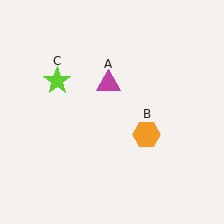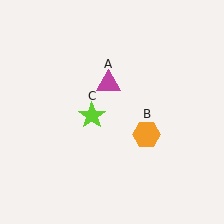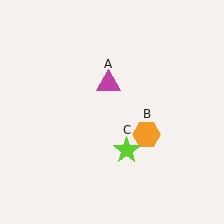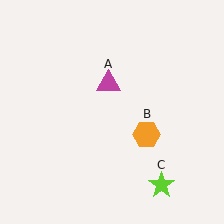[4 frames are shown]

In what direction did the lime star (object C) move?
The lime star (object C) moved down and to the right.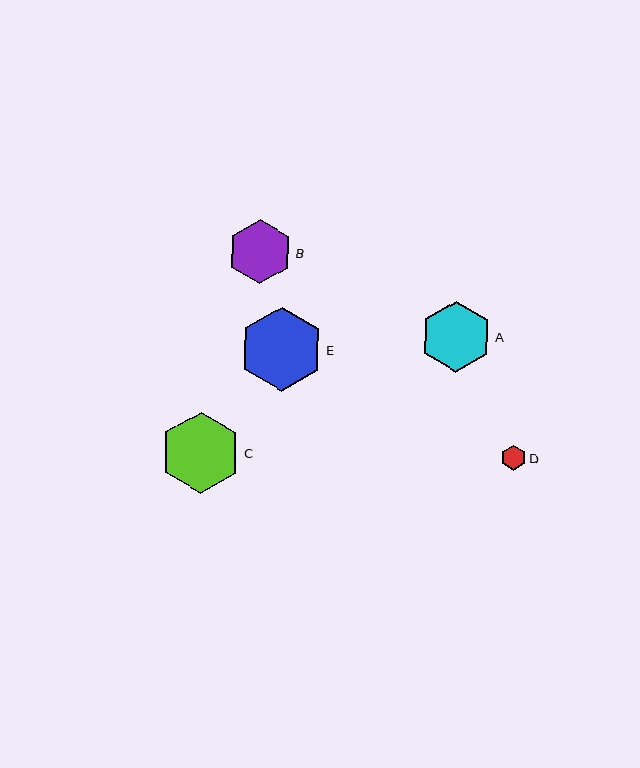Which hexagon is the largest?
Hexagon E is the largest with a size of approximately 84 pixels.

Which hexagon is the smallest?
Hexagon D is the smallest with a size of approximately 25 pixels.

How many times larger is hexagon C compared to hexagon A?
Hexagon C is approximately 1.1 times the size of hexagon A.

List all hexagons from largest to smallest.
From largest to smallest: E, C, A, B, D.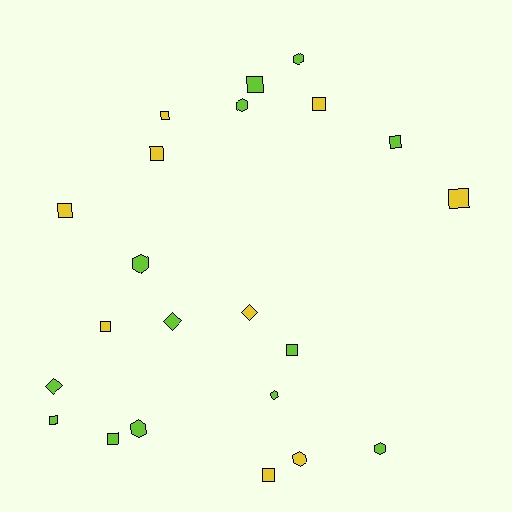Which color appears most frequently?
Lime, with 13 objects.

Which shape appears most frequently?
Square, with 12 objects.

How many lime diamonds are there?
There are 2 lime diamonds.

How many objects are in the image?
There are 22 objects.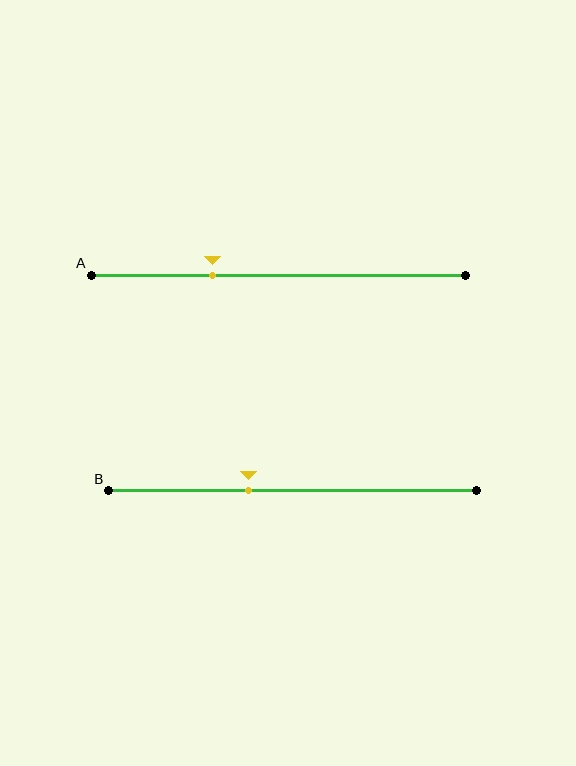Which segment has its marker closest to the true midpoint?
Segment B has its marker closest to the true midpoint.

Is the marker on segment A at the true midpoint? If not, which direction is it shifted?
No, the marker on segment A is shifted to the left by about 18% of the segment length.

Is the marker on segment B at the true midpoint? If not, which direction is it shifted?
No, the marker on segment B is shifted to the left by about 12% of the segment length.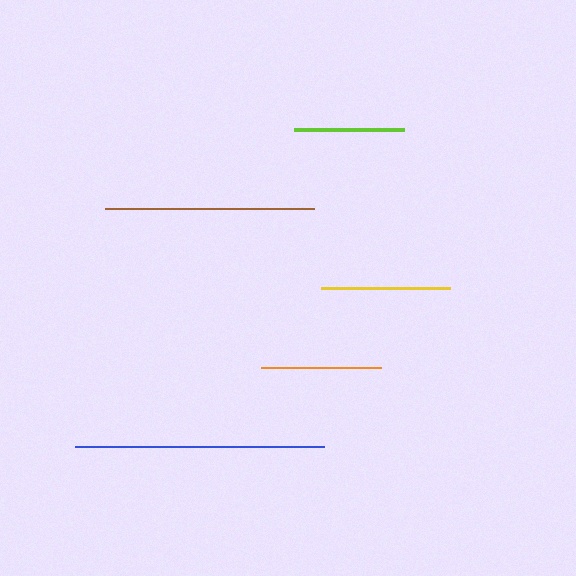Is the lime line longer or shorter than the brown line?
The brown line is longer than the lime line.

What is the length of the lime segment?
The lime segment is approximately 110 pixels long.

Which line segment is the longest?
The blue line is the longest at approximately 249 pixels.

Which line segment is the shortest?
The lime line is the shortest at approximately 110 pixels.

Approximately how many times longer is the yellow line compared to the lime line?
The yellow line is approximately 1.2 times the length of the lime line.